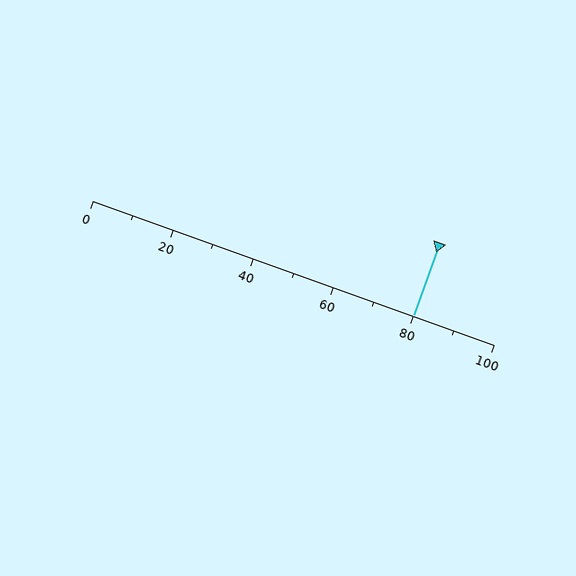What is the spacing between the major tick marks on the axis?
The major ticks are spaced 20 apart.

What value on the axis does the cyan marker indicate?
The marker indicates approximately 80.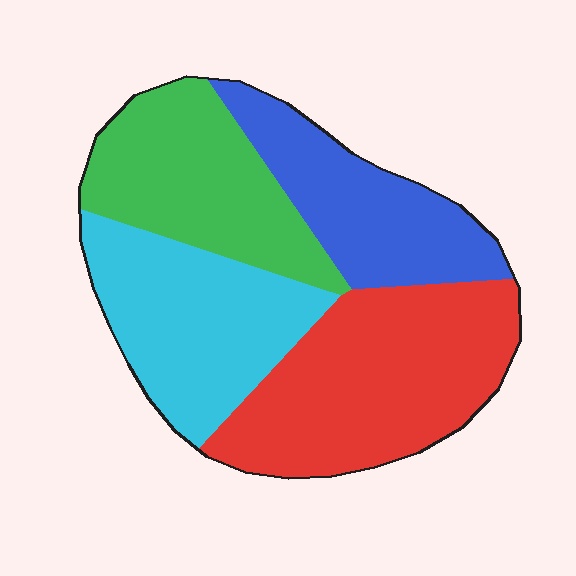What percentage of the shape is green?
Green covers 23% of the shape.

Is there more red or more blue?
Red.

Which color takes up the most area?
Red, at roughly 30%.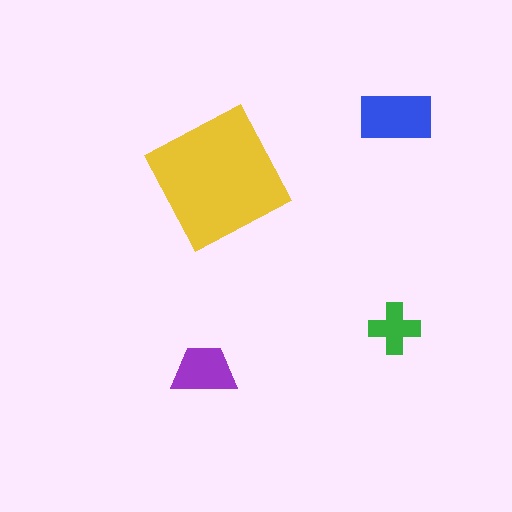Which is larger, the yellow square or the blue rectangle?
The yellow square.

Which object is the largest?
The yellow square.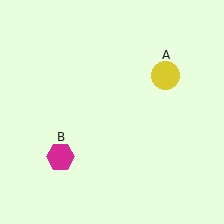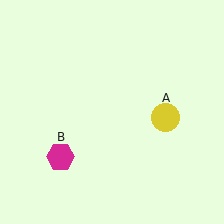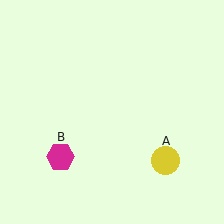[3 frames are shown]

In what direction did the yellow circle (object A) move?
The yellow circle (object A) moved down.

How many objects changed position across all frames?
1 object changed position: yellow circle (object A).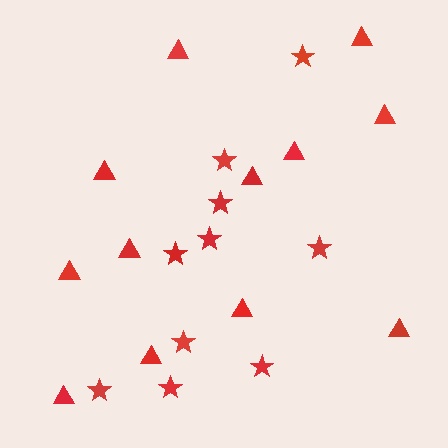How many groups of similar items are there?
There are 2 groups: one group of triangles (12) and one group of stars (10).